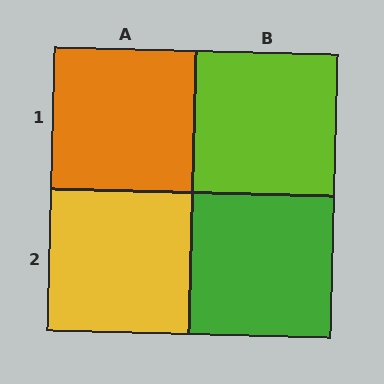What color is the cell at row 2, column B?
Green.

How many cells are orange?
1 cell is orange.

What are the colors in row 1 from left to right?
Orange, lime.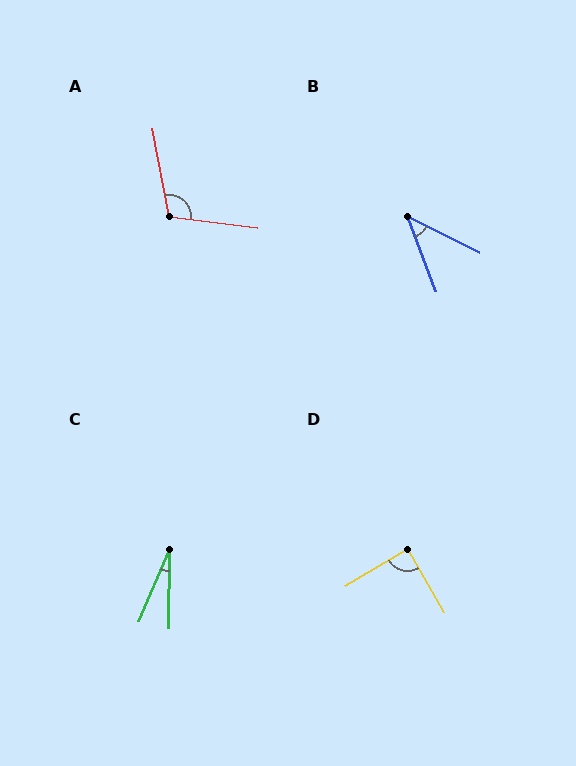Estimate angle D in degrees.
Approximately 89 degrees.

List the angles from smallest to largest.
C (23°), B (43°), D (89°), A (108°).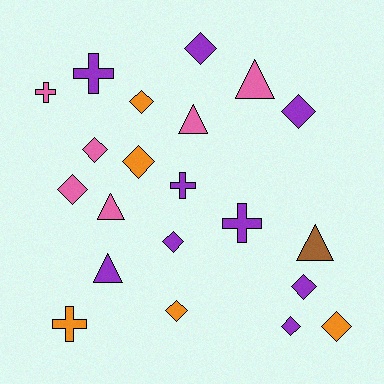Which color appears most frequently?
Purple, with 9 objects.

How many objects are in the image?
There are 21 objects.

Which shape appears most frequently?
Diamond, with 11 objects.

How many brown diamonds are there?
There are no brown diamonds.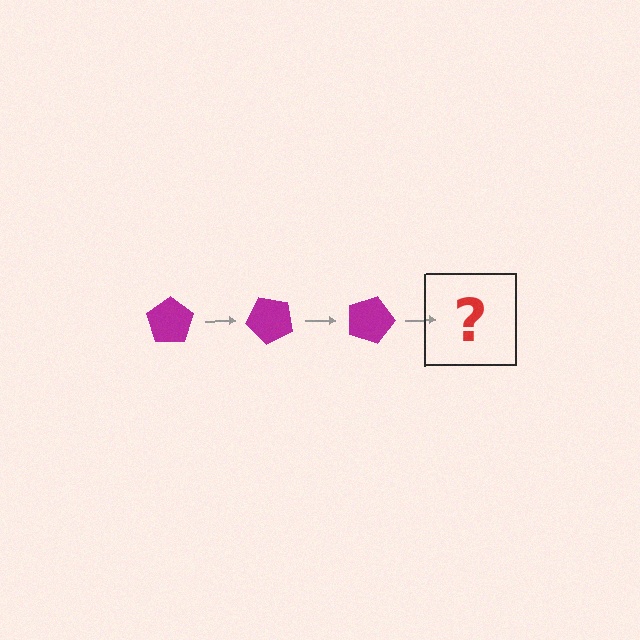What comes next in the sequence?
The next element should be a magenta pentagon rotated 135 degrees.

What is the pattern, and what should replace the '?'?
The pattern is that the pentagon rotates 45 degrees each step. The '?' should be a magenta pentagon rotated 135 degrees.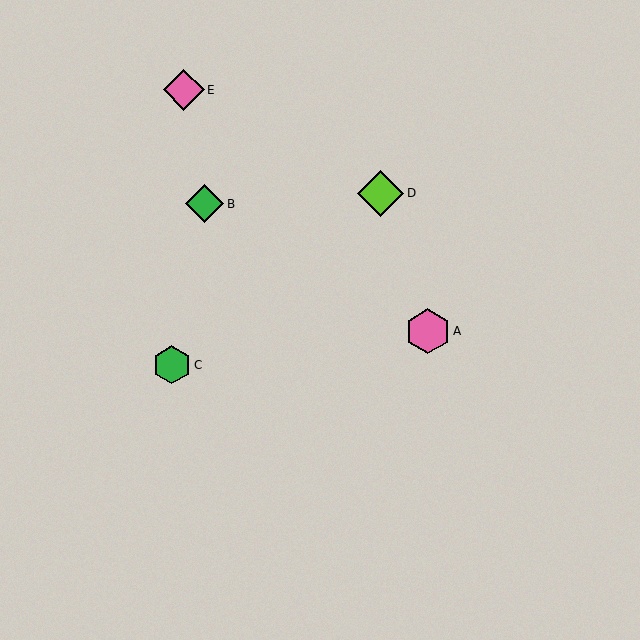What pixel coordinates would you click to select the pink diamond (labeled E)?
Click at (184, 90) to select the pink diamond E.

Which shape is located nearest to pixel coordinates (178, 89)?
The pink diamond (labeled E) at (184, 90) is nearest to that location.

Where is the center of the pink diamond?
The center of the pink diamond is at (184, 90).